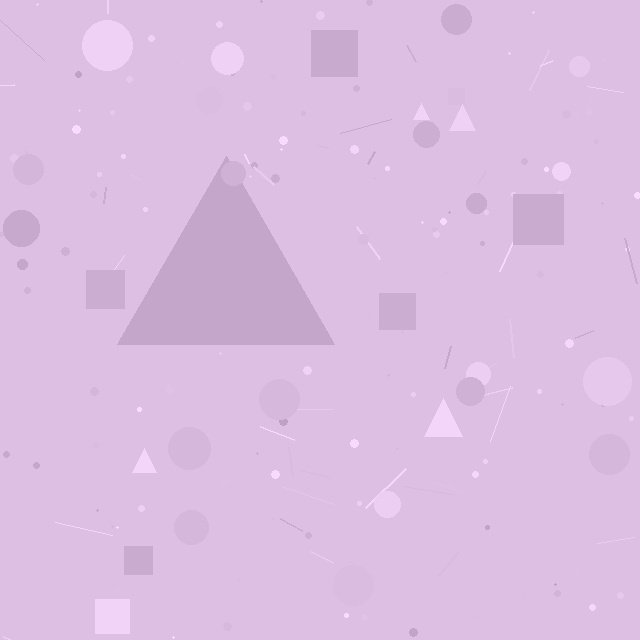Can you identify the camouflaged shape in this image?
The camouflaged shape is a triangle.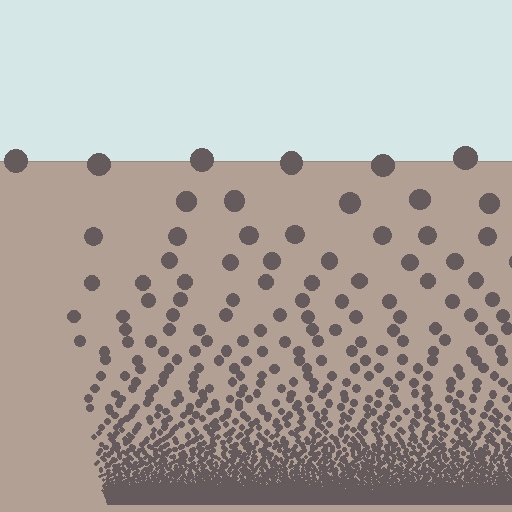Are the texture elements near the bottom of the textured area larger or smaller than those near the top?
Smaller. The gradient is inverted — elements near the bottom are smaller and denser.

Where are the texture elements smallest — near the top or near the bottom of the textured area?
Near the bottom.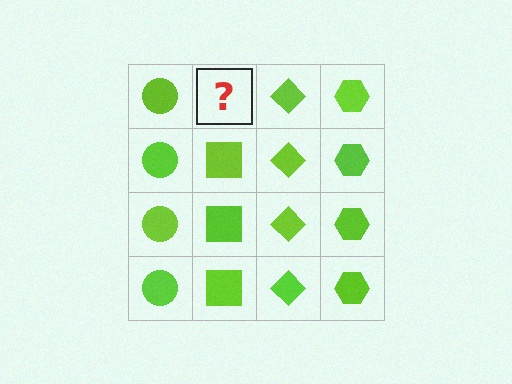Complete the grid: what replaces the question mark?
The question mark should be replaced with a lime square.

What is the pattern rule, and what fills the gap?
The rule is that each column has a consistent shape. The gap should be filled with a lime square.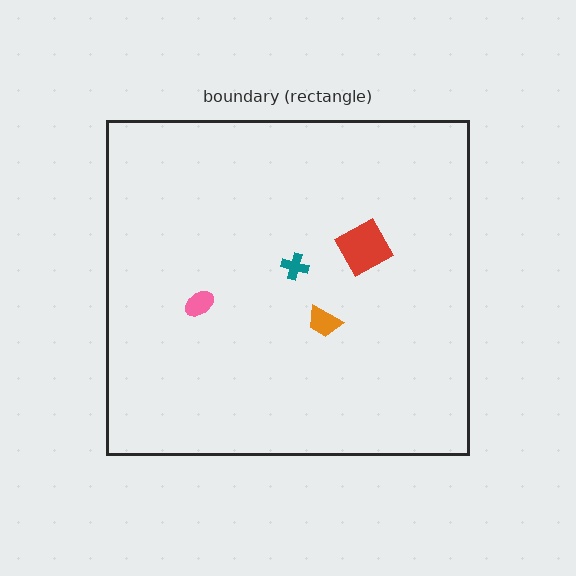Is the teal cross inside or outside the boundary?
Inside.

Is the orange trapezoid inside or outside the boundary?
Inside.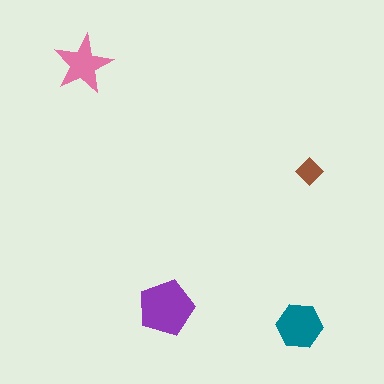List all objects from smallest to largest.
The brown diamond, the pink star, the teal hexagon, the purple pentagon.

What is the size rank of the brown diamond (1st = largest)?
4th.